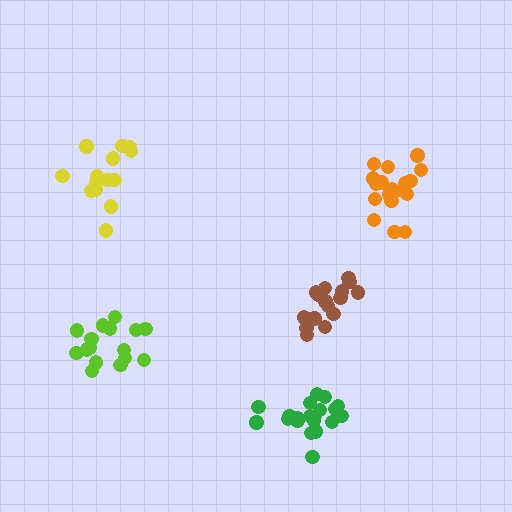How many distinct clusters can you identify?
There are 5 distinct clusters.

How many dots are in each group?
Group 1: 15 dots, Group 2: 20 dots, Group 3: 17 dots, Group 4: 17 dots, Group 5: 21 dots (90 total).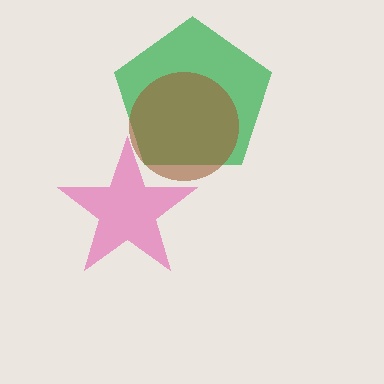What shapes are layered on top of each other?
The layered shapes are: a green pentagon, a brown circle, a pink star.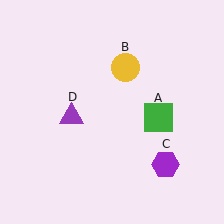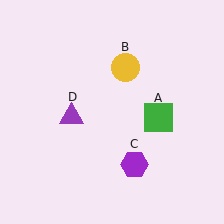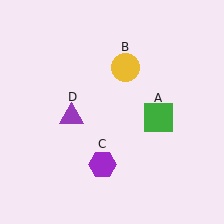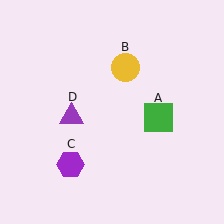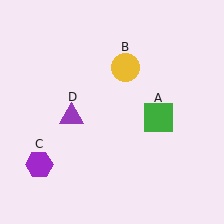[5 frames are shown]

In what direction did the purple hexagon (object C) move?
The purple hexagon (object C) moved left.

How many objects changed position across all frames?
1 object changed position: purple hexagon (object C).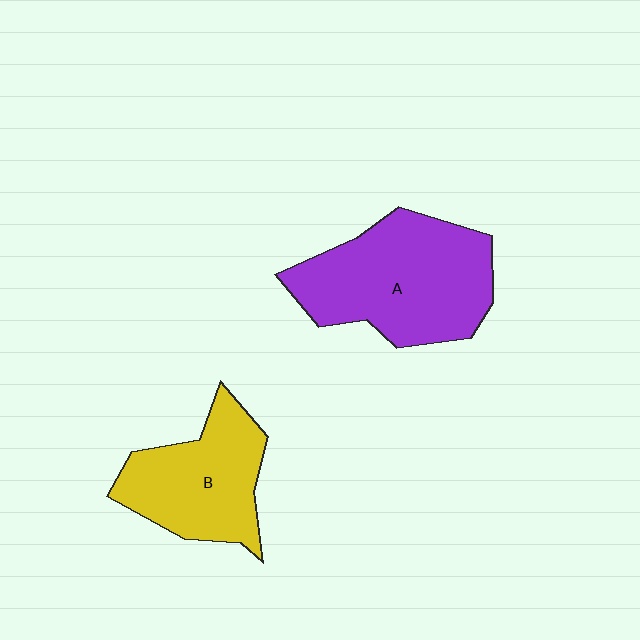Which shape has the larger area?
Shape A (purple).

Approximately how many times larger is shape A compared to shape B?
Approximately 1.4 times.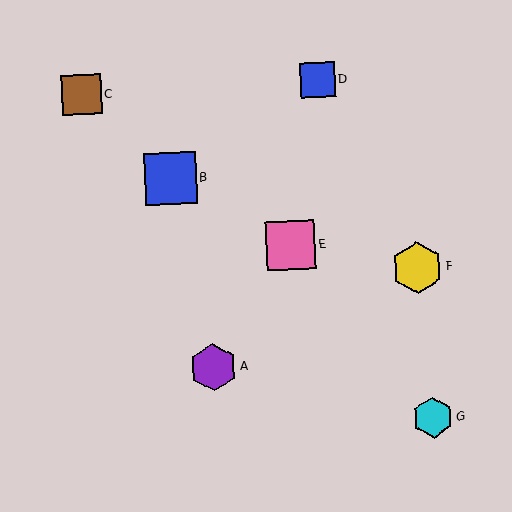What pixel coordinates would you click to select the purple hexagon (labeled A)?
Click at (213, 367) to select the purple hexagon A.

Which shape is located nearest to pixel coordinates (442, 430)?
The cyan hexagon (labeled G) at (433, 418) is nearest to that location.